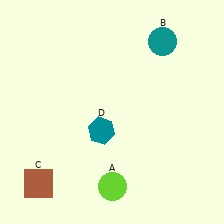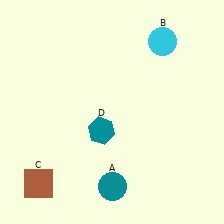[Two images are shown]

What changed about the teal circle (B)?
In Image 1, B is teal. In Image 2, it changed to cyan.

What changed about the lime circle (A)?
In Image 1, A is lime. In Image 2, it changed to teal.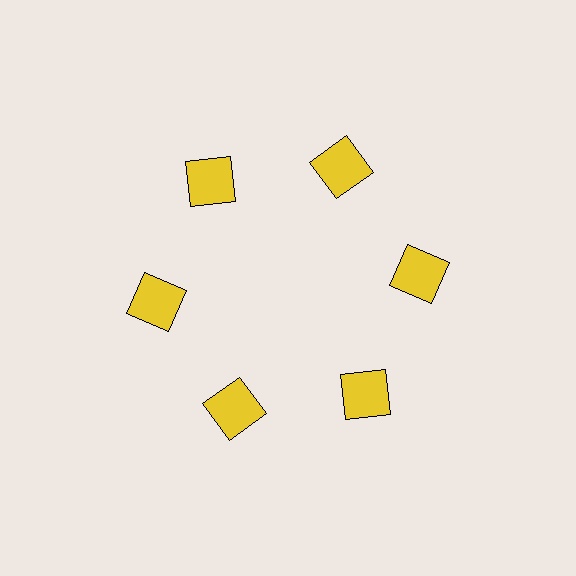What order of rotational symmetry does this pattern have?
This pattern has 6-fold rotational symmetry.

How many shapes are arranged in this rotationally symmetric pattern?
There are 6 shapes, arranged in 6 groups of 1.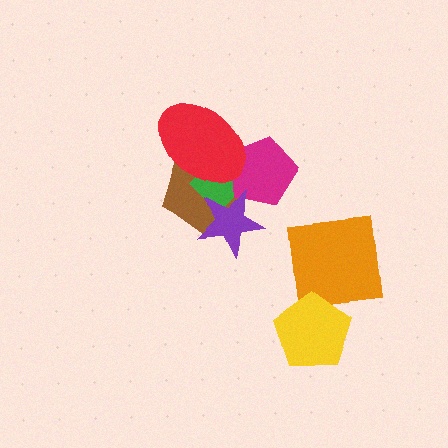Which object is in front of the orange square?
The yellow pentagon is in front of the orange square.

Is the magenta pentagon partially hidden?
Yes, it is partially covered by another shape.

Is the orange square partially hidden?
Yes, it is partially covered by another shape.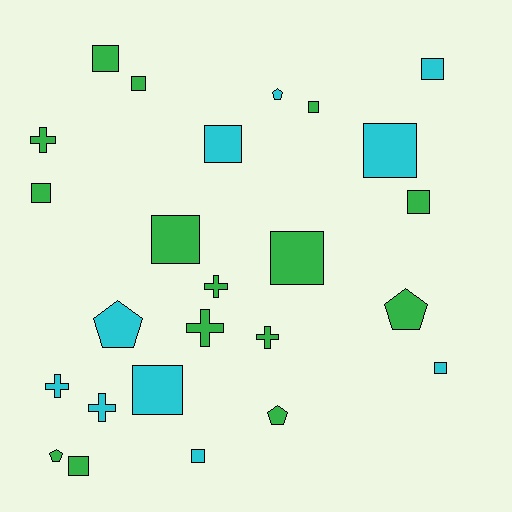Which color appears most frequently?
Green, with 15 objects.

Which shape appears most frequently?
Square, with 14 objects.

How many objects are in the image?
There are 25 objects.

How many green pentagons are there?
There are 3 green pentagons.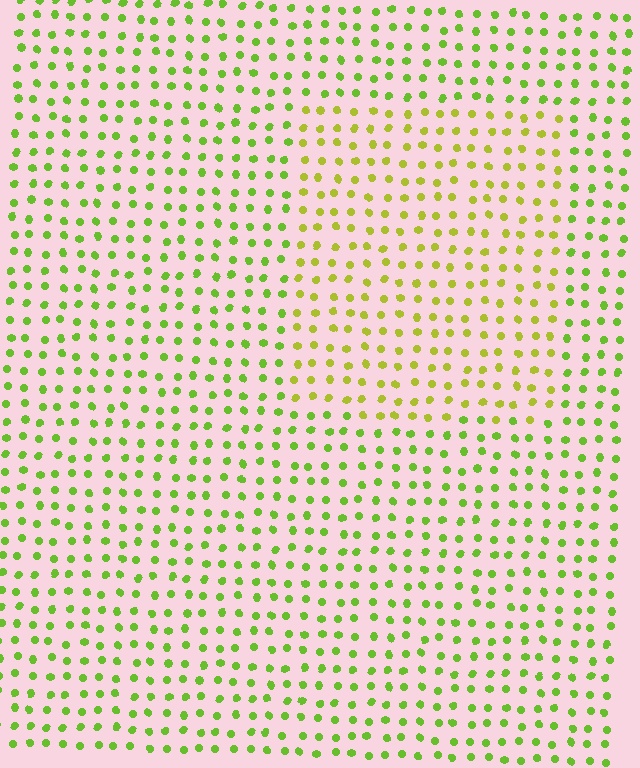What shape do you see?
I see a rectangle.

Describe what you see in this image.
The image is filled with small lime elements in a uniform arrangement. A rectangle-shaped region is visible where the elements are tinted to a slightly different hue, forming a subtle color boundary.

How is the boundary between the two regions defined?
The boundary is defined purely by a slight shift in hue (about 27 degrees). Spacing, size, and orientation are identical on both sides.